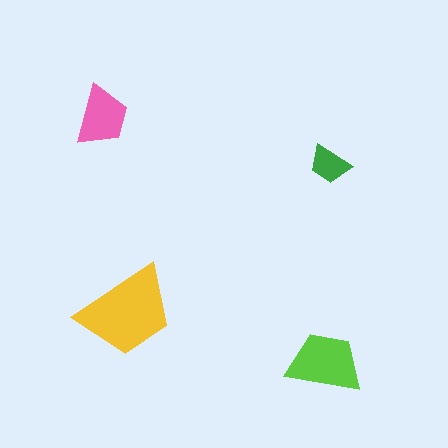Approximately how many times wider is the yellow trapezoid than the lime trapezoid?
About 1.5 times wider.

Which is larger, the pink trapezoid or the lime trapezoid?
The lime one.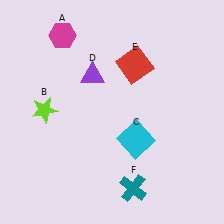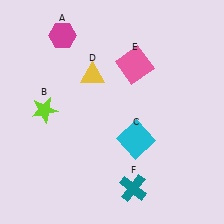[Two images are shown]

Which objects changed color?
D changed from purple to yellow. E changed from red to pink.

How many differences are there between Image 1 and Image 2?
There are 2 differences between the two images.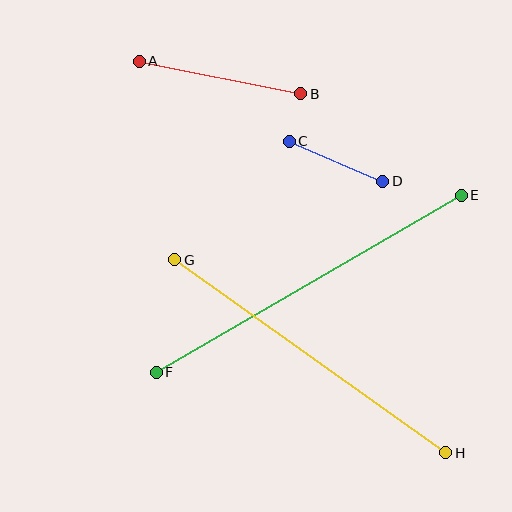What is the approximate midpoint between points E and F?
The midpoint is at approximately (309, 284) pixels.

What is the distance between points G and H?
The distance is approximately 333 pixels.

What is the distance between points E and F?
The distance is approximately 352 pixels.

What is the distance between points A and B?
The distance is approximately 164 pixels.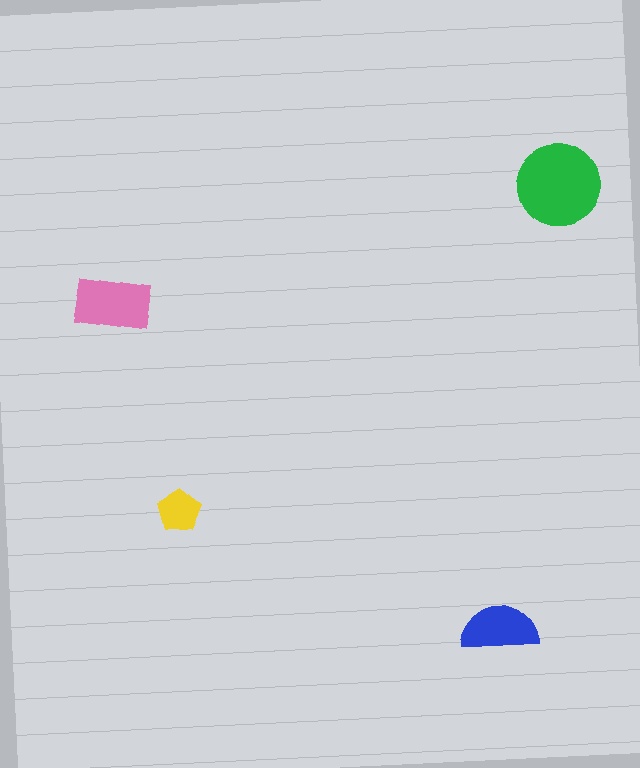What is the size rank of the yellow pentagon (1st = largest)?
4th.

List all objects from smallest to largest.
The yellow pentagon, the blue semicircle, the pink rectangle, the green circle.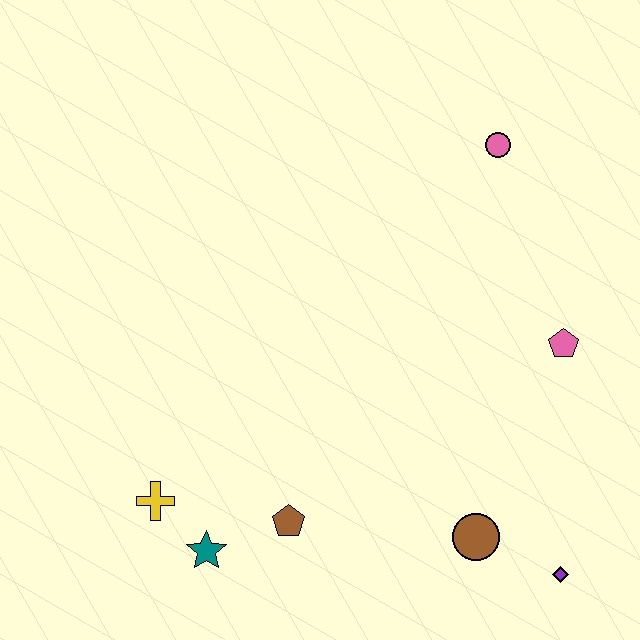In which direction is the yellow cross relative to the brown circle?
The yellow cross is to the left of the brown circle.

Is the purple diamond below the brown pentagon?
Yes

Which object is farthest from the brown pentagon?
The pink circle is farthest from the brown pentagon.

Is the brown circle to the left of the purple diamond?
Yes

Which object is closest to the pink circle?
The pink pentagon is closest to the pink circle.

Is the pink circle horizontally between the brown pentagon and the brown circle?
No